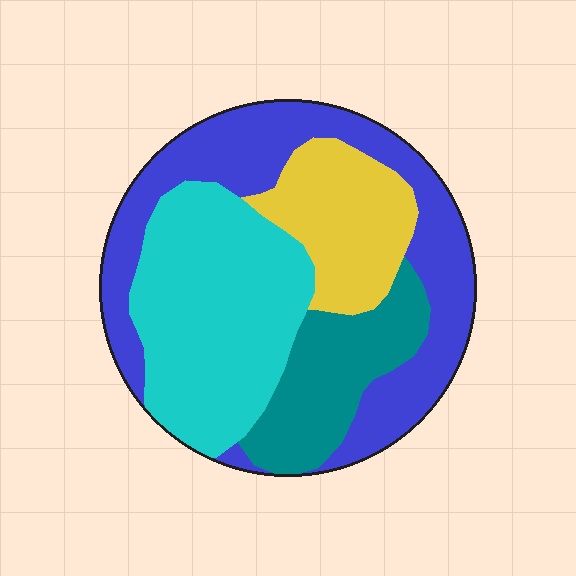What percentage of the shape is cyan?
Cyan covers roughly 30% of the shape.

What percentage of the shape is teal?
Teal takes up about one sixth (1/6) of the shape.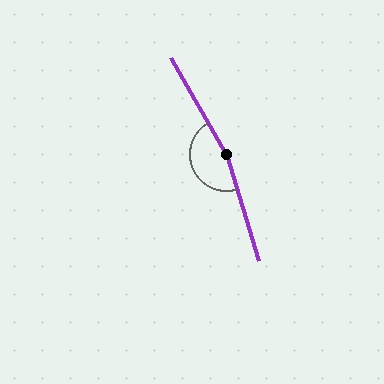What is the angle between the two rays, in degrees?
Approximately 167 degrees.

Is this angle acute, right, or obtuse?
It is obtuse.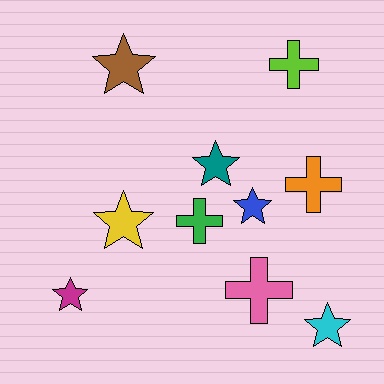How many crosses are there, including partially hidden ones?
There are 4 crosses.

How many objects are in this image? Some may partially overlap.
There are 10 objects.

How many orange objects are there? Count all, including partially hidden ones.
There is 1 orange object.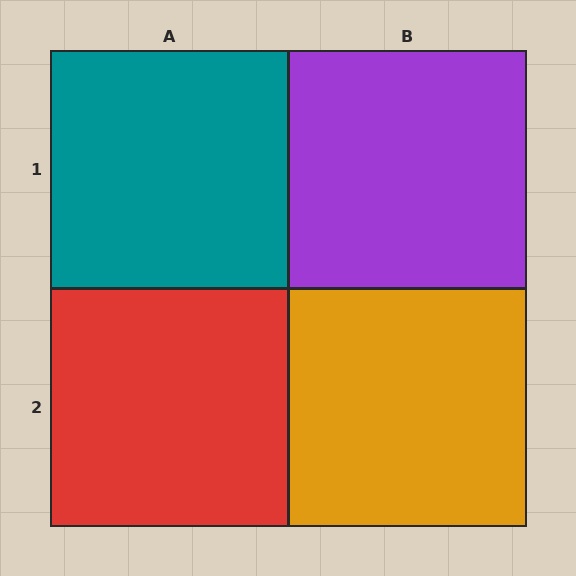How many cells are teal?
1 cell is teal.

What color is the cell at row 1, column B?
Purple.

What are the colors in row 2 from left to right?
Red, orange.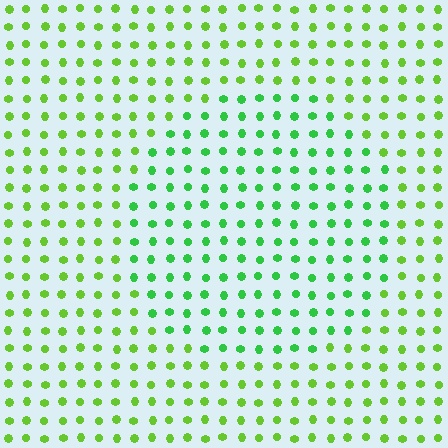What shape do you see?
I see a circle.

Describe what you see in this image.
The image is filled with small lime elements in a uniform arrangement. A circle-shaped region is visible where the elements are tinted to a slightly different hue, forming a subtle color boundary.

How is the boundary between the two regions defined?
The boundary is defined purely by a slight shift in hue (about 30 degrees). Spacing, size, and orientation are identical on both sides.